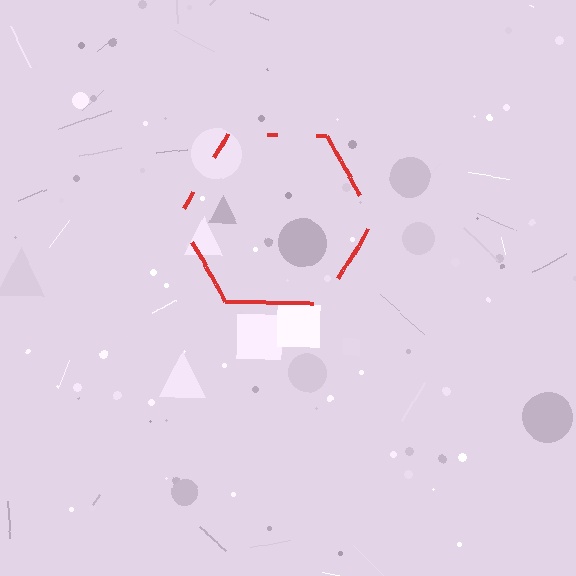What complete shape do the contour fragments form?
The contour fragments form a hexagon.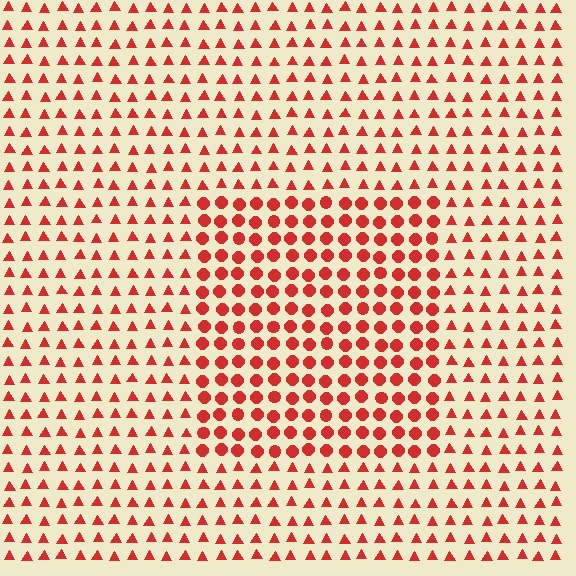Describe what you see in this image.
The image is filled with small red elements arranged in a uniform grid. A rectangle-shaped region contains circles, while the surrounding area contains triangles. The boundary is defined purely by the change in element shape.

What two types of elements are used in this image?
The image uses circles inside the rectangle region and triangles outside it.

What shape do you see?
I see a rectangle.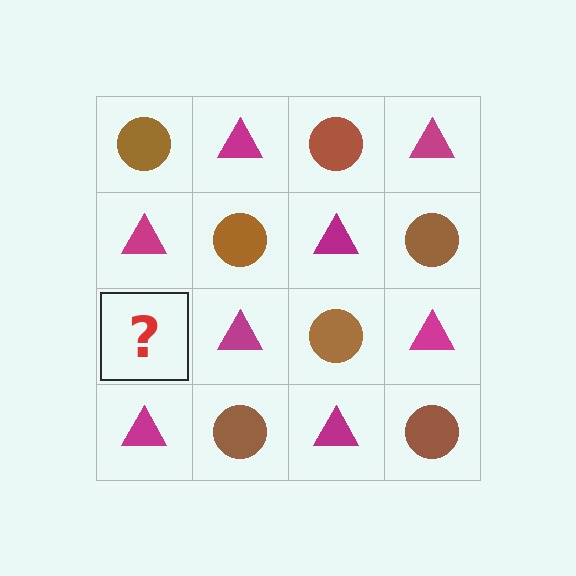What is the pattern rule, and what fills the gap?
The rule is that it alternates brown circle and magenta triangle in a checkerboard pattern. The gap should be filled with a brown circle.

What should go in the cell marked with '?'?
The missing cell should contain a brown circle.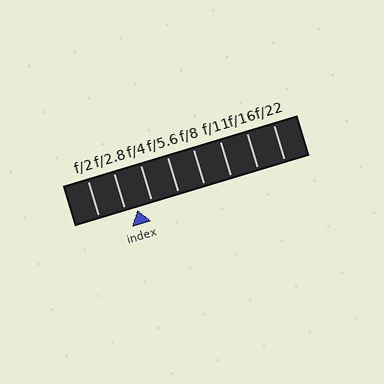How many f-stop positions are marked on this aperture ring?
There are 8 f-stop positions marked.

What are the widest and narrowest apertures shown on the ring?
The widest aperture shown is f/2 and the narrowest is f/22.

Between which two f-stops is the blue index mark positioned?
The index mark is between f/2.8 and f/4.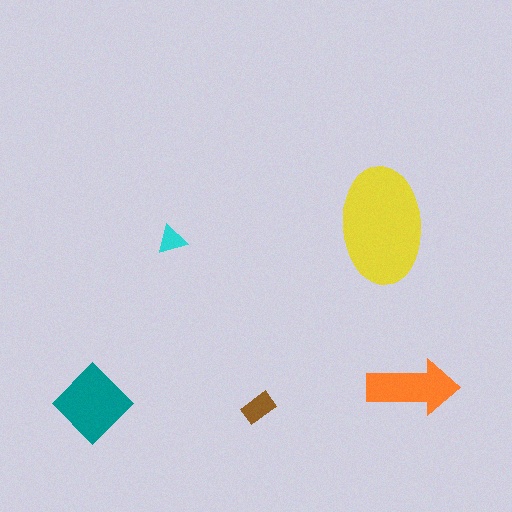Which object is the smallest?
The cyan triangle.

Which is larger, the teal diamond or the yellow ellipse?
The yellow ellipse.